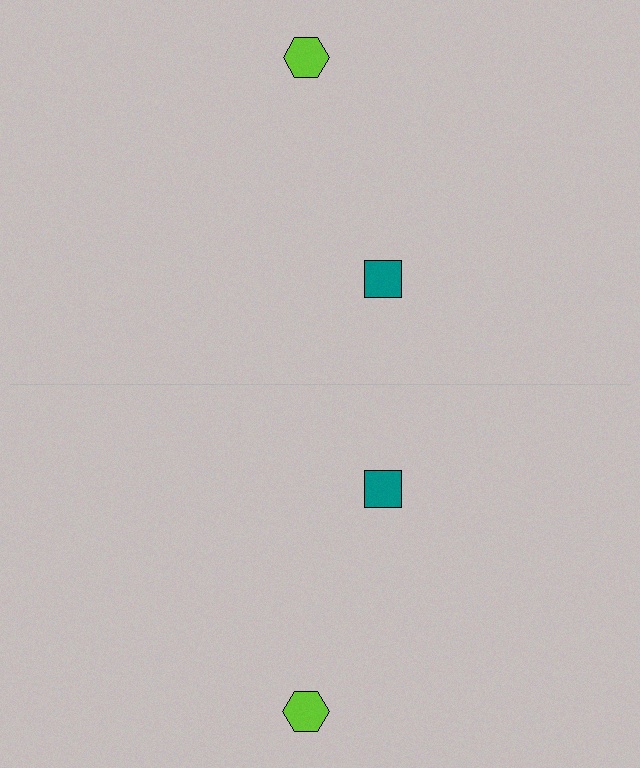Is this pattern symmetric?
Yes, this pattern has bilateral (reflection) symmetry.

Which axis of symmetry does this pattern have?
The pattern has a horizontal axis of symmetry running through the center of the image.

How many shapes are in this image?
There are 4 shapes in this image.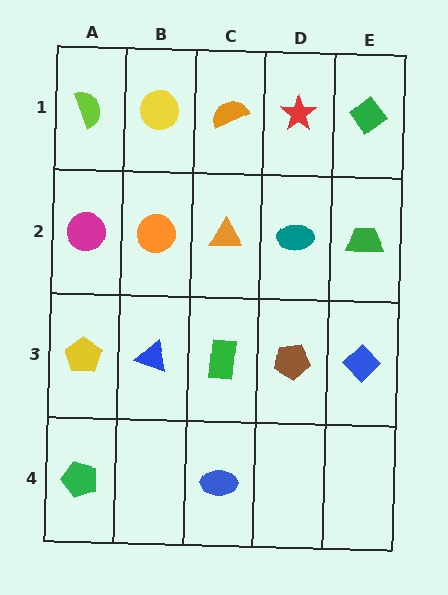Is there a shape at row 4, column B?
No, that cell is empty.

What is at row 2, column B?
An orange circle.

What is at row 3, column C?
A green rectangle.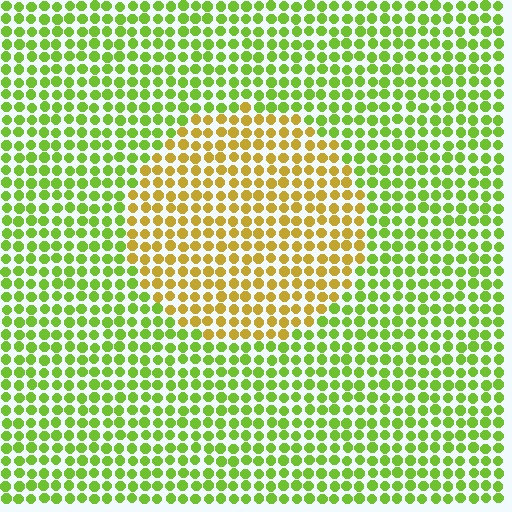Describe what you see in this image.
The image is filled with small lime elements in a uniform arrangement. A circle-shaped region is visible where the elements are tinted to a slightly different hue, forming a subtle color boundary.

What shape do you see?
I see a circle.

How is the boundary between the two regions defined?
The boundary is defined purely by a slight shift in hue (about 46 degrees). Spacing, size, and orientation are identical on both sides.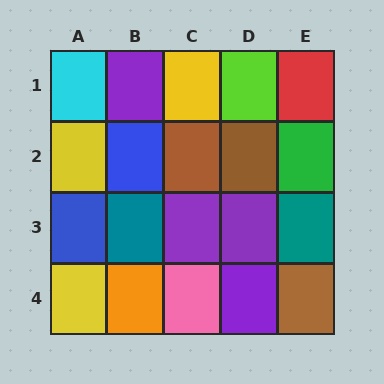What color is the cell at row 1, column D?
Lime.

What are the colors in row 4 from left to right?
Yellow, orange, pink, purple, brown.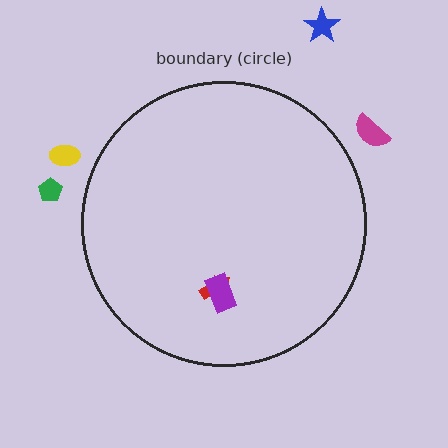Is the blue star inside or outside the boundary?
Outside.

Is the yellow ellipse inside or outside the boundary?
Outside.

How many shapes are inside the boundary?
2 inside, 4 outside.